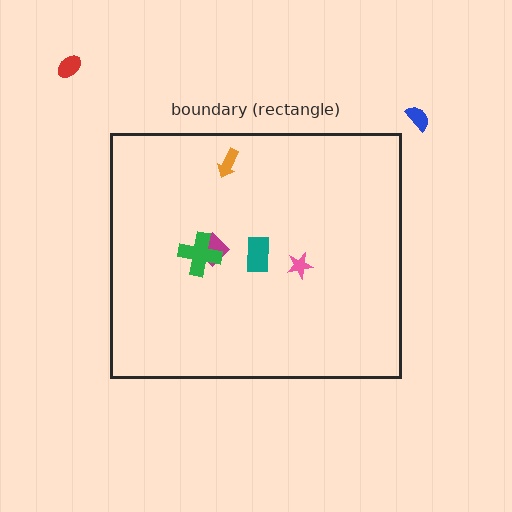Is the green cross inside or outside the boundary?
Inside.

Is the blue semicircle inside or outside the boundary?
Outside.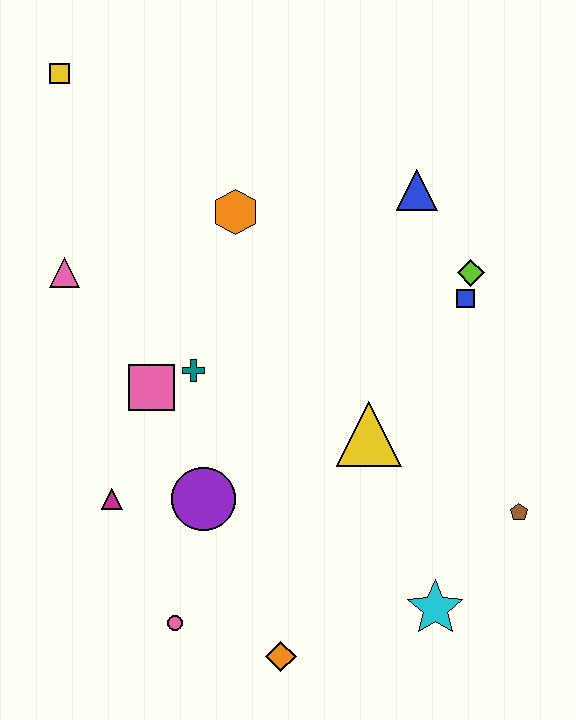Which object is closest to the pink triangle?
The pink square is closest to the pink triangle.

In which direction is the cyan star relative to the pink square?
The cyan star is to the right of the pink square.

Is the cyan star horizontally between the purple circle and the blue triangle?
No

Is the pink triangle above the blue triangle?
No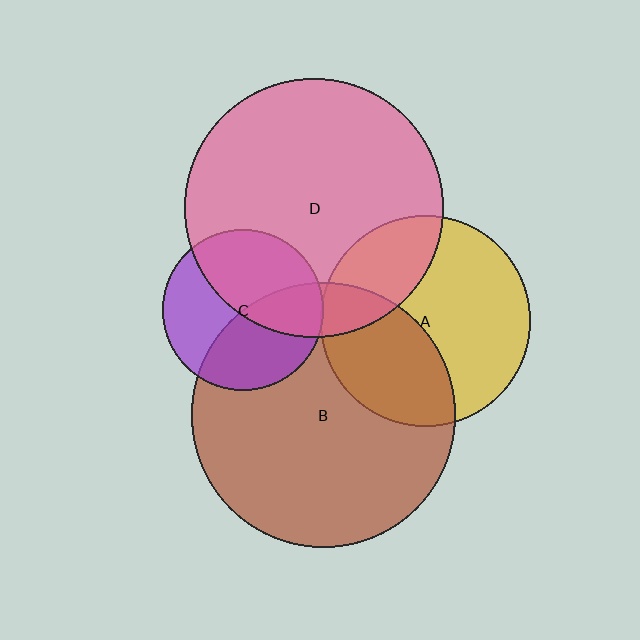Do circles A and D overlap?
Yes.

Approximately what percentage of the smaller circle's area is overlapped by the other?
Approximately 25%.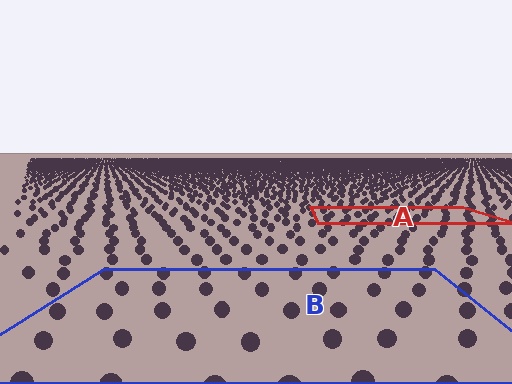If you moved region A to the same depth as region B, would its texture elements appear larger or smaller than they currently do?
They would appear larger. At a closer depth, the same texture elements are projected at a bigger on-screen size.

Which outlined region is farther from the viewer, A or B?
Region A is farther from the viewer — the texture elements inside it appear smaller and more densely packed.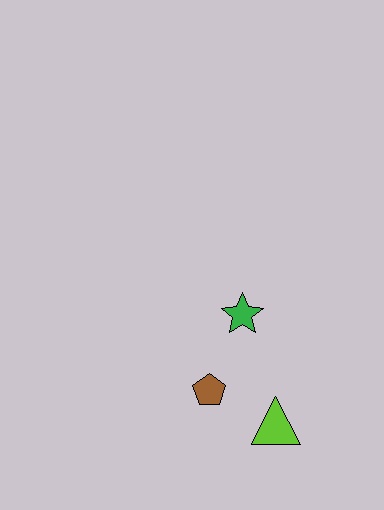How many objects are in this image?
There are 3 objects.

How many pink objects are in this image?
There are no pink objects.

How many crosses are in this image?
There are no crosses.